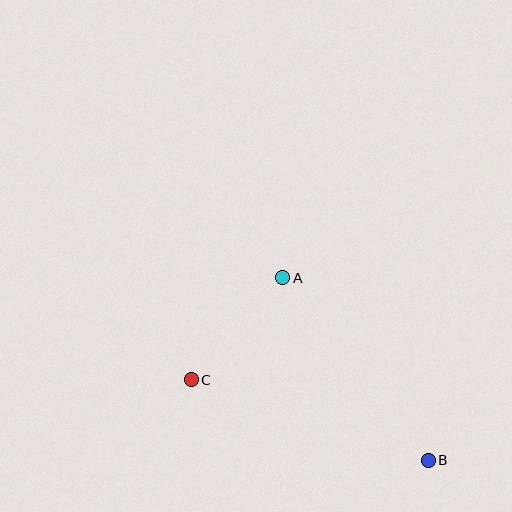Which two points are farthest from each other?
Points B and C are farthest from each other.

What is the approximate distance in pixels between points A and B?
The distance between A and B is approximately 233 pixels.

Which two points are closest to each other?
Points A and C are closest to each other.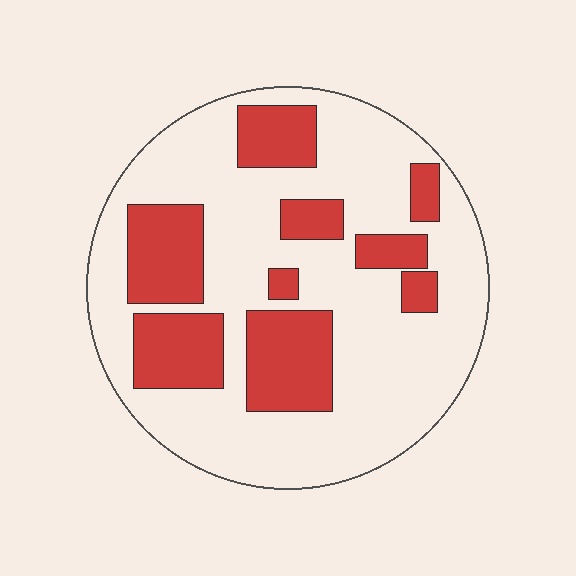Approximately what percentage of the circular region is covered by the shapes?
Approximately 30%.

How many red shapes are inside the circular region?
9.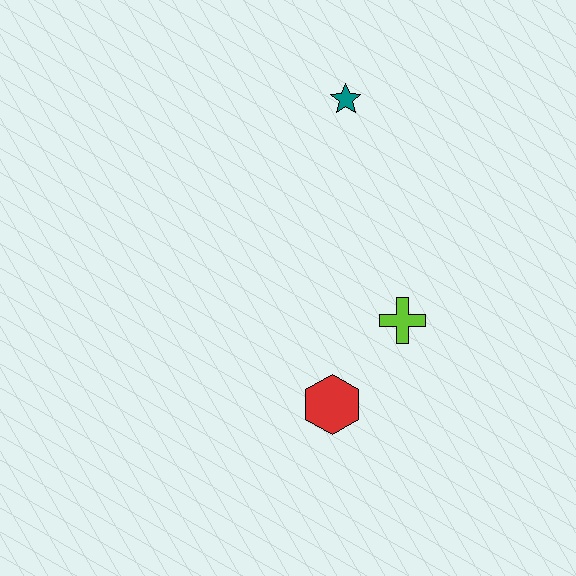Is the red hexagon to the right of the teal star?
No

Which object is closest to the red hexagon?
The lime cross is closest to the red hexagon.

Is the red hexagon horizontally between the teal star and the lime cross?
No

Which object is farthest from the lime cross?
The teal star is farthest from the lime cross.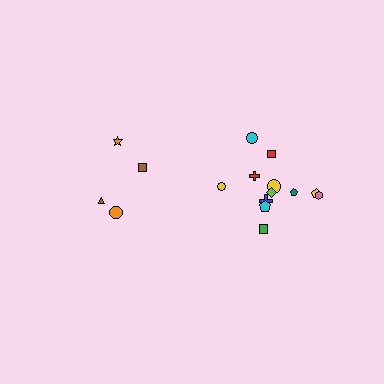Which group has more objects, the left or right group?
The right group.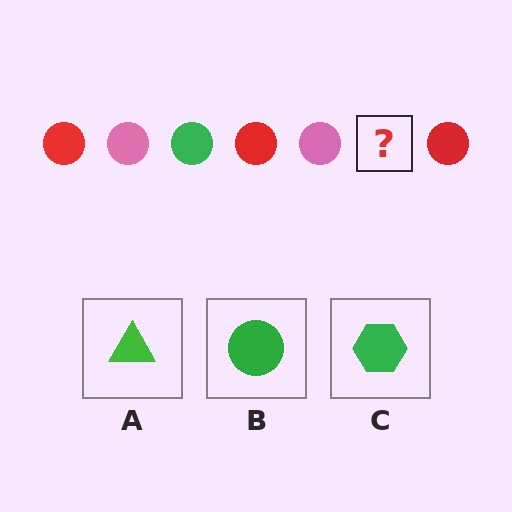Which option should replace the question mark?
Option B.